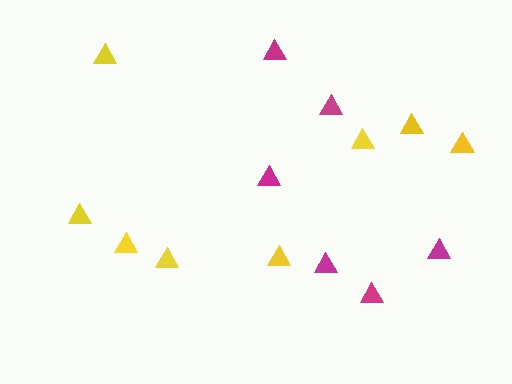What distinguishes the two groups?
There are 2 groups: one group of yellow triangles (8) and one group of magenta triangles (6).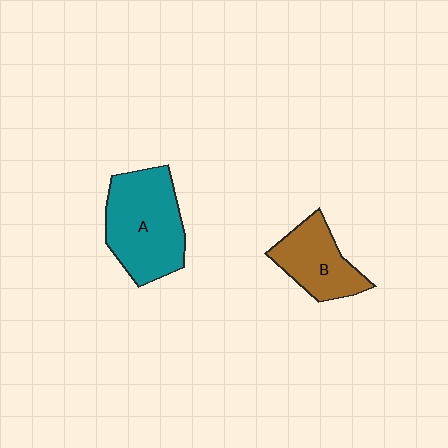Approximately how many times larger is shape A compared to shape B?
Approximately 1.5 times.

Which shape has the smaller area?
Shape B (brown).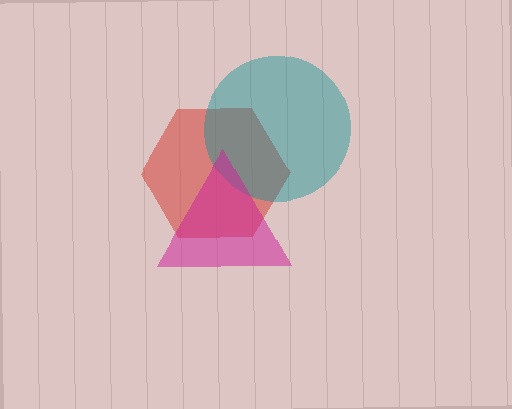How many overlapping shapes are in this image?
There are 3 overlapping shapes in the image.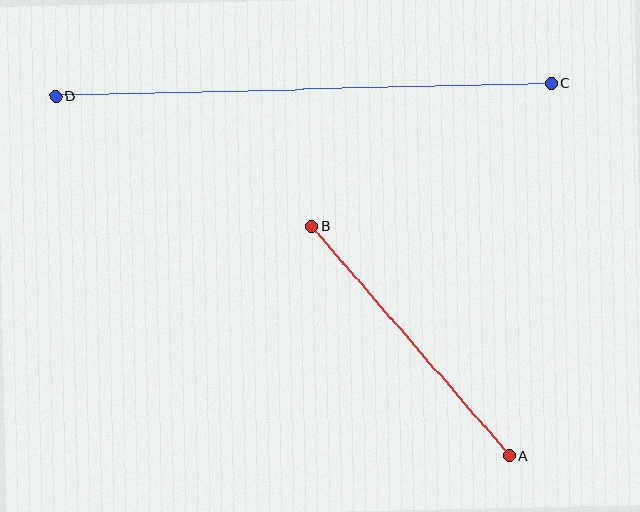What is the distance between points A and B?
The distance is approximately 302 pixels.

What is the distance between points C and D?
The distance is approximately 496 pixels.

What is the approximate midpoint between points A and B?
The midpoint is at approximately (411, 341) pixels.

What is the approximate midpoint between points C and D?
The midpoint is at approximately (304, 90) pixels.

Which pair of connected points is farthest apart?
Points C and D are farthest apart.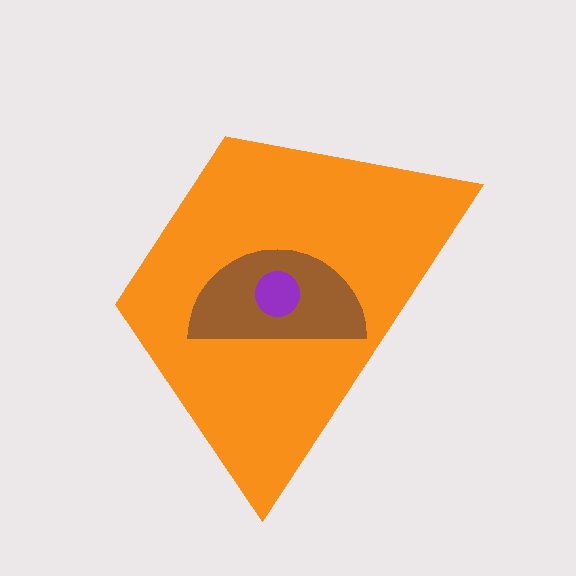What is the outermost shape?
The orange trapezoid.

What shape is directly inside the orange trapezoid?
The brown semicircle.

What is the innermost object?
The purple circle.